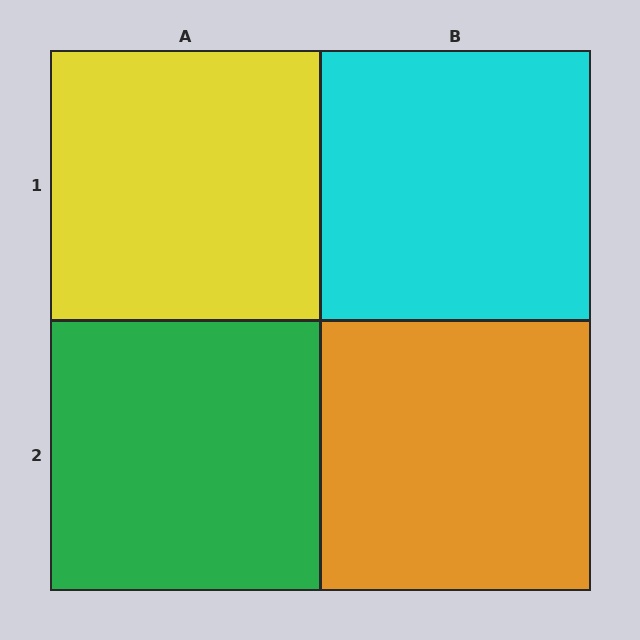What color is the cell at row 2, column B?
Orange.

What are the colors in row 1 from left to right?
Yellow, cyan.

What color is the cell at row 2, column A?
Green.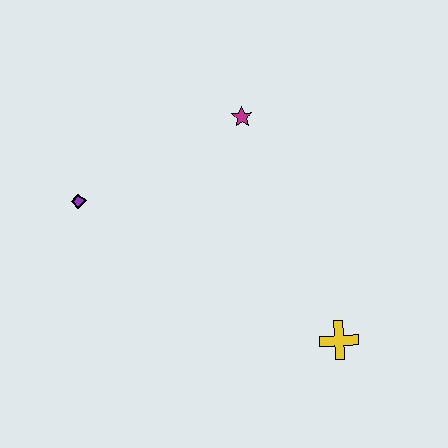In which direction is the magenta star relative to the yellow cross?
The magenta star is above the yellow cross.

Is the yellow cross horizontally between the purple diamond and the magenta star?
No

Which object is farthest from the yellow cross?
The purple diamond is farthest from the yellow cross.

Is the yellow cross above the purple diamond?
No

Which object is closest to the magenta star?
The purple diamond is closest to the magenta star.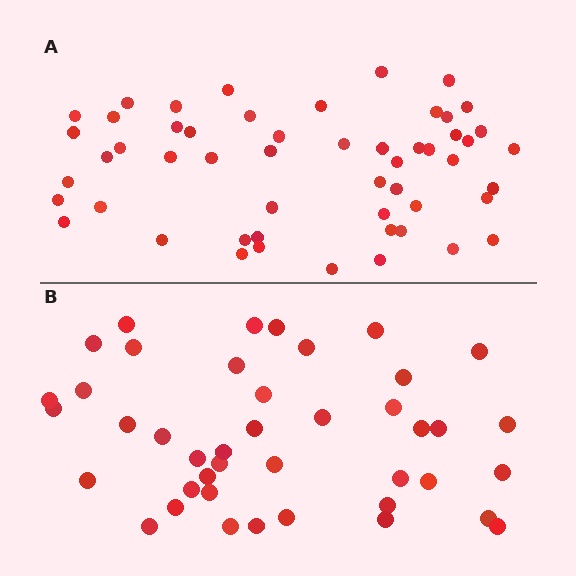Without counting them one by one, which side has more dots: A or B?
Region A (the top region) has more dots.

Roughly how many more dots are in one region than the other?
Region A has roughly 12 or so more dots than region B.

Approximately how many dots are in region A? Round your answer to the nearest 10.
About 50 dots. (The exact count is 53, which rounds to 50.)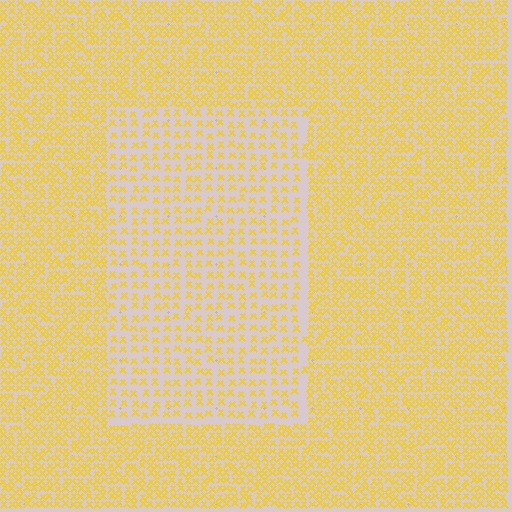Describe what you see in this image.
The image contains small yellow elements arranged at two different densities. A rectangle-shaped region is visible where the elements are less densely packed than the surrounding area.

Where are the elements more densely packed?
The elements are more densely packed outside the rectangle boundary.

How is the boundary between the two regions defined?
The boundary is defined by a change in element density (approximately 2.0x ratio). All elements are the same color, size, and shape.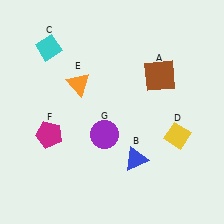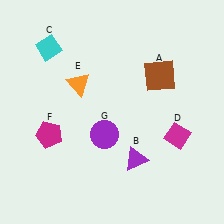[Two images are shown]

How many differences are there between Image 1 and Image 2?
There are 2 differences between the two images.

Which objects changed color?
B changed from blue to purple. D changed from yellow to magenta.